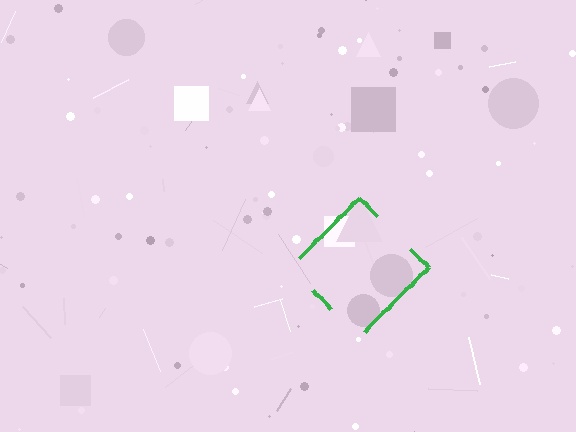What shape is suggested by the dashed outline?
The dashed outline suggests a diamond.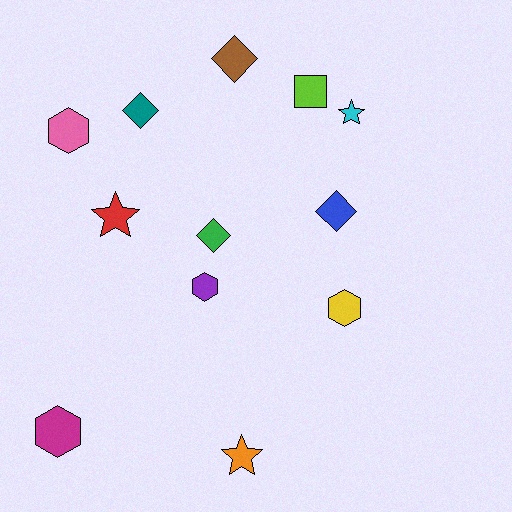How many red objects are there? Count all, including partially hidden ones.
There is 1 red object.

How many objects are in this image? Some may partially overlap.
There are 12 objects.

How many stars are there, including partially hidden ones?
There are 3 stars.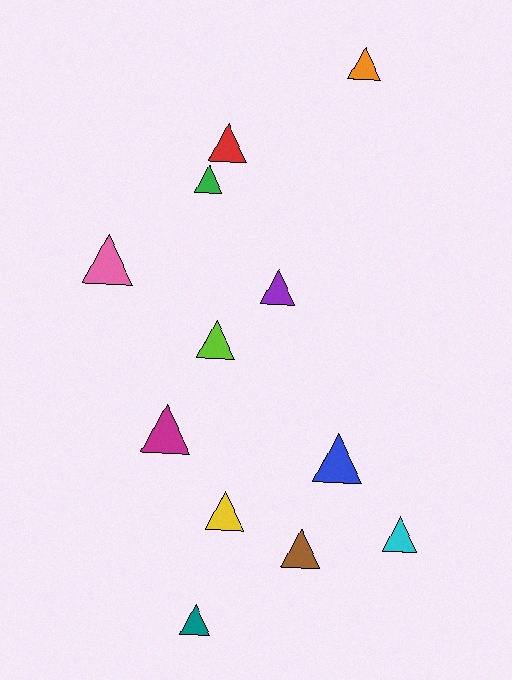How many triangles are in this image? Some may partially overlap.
There are 12 triangles.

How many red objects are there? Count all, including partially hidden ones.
There is 1 red object.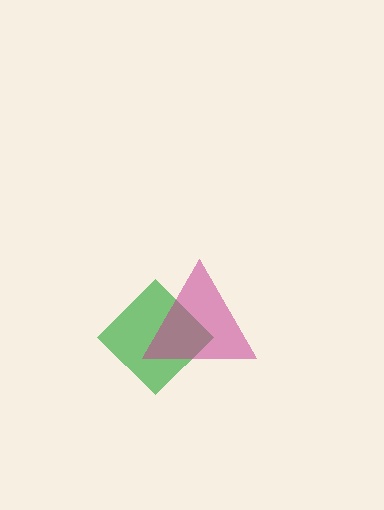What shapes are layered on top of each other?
The layered shapes are: a green diamond, a magenta triangle.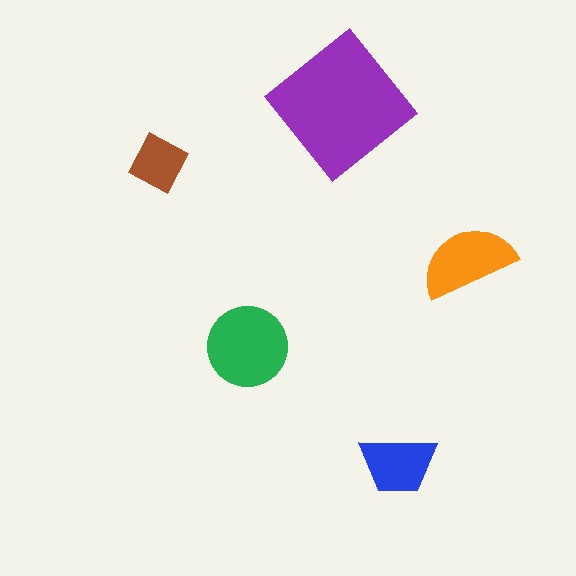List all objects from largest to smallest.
The purple diamond, the green circle, the orange semicircle, the blue trapezoid, the brown diamond.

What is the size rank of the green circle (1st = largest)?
2nd.